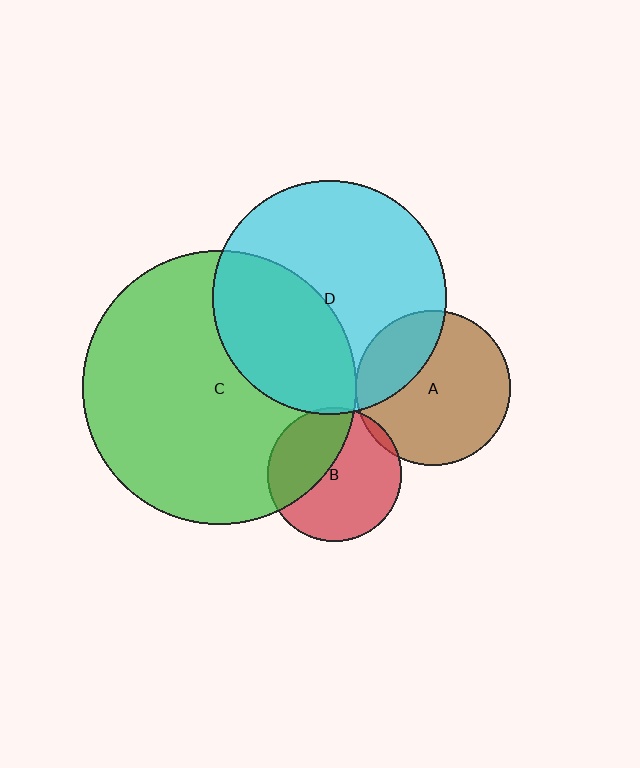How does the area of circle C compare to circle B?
Approximately 4.2 times.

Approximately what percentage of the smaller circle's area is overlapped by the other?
Approximately 30%.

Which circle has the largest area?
Circle C (green).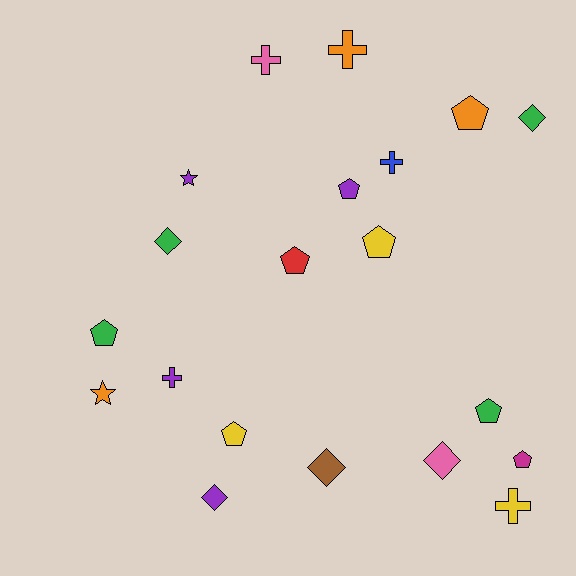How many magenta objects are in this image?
There is 1 magenta object.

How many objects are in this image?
There are 20 objects.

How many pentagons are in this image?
There are 8 pentagons.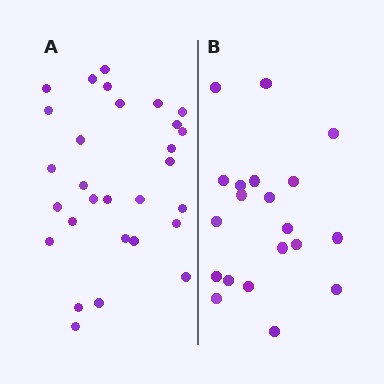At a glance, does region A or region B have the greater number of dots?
Region A (the left region) has more dots.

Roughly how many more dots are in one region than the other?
Region A has roughly 8 or so more dots than region B.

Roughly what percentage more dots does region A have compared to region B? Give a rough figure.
About 45% more.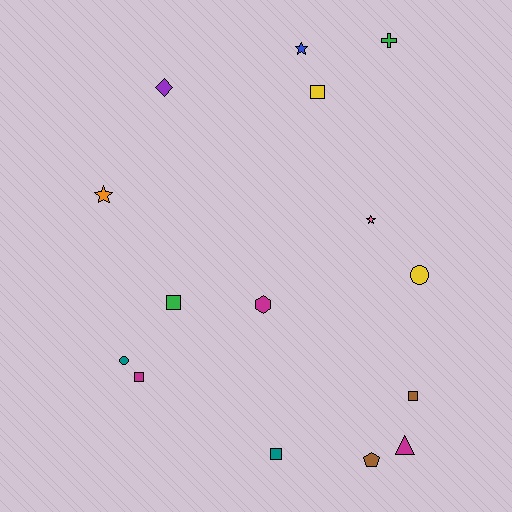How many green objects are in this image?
There are 2 green objects.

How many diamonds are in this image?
There is 1 diamond.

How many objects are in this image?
There are 15 objects.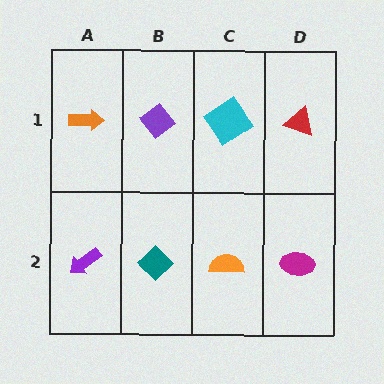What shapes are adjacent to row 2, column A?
An orange arrow (row 1, column A), a teal diamond (row 2, column B).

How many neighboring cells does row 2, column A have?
2.